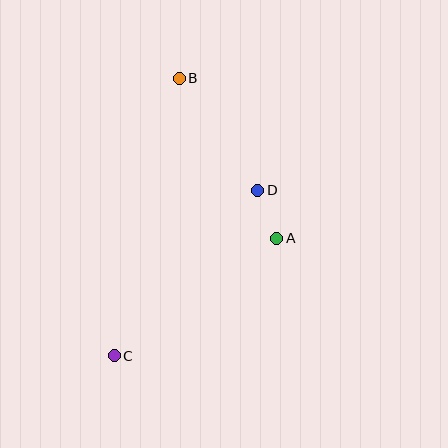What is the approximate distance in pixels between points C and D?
The distance between C and D is approximately 219 pixels.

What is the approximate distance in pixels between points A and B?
The distance between A and B is approximately 188 pixels.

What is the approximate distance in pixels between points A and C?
The distance between A and C is approximately 201 pixels.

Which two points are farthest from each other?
Points B and C are farthest from each other.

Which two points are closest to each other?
Points A and D are closest to each other.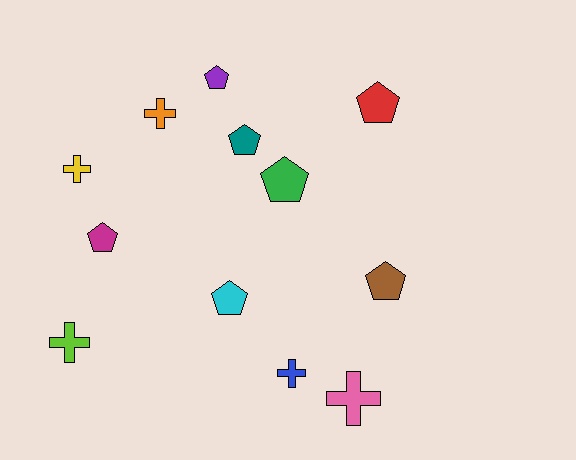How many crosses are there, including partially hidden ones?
There are 5 crosses.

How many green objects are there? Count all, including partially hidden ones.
There is 1 green object.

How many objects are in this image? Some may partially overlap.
There are 12 objects.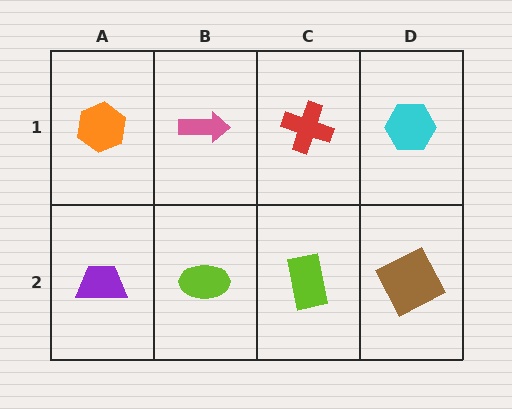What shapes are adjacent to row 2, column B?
A pink arrow (row 1, column B), a purple trapezoid (row 2, column A), a lime rectangle (row 2, column C).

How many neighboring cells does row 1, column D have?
2.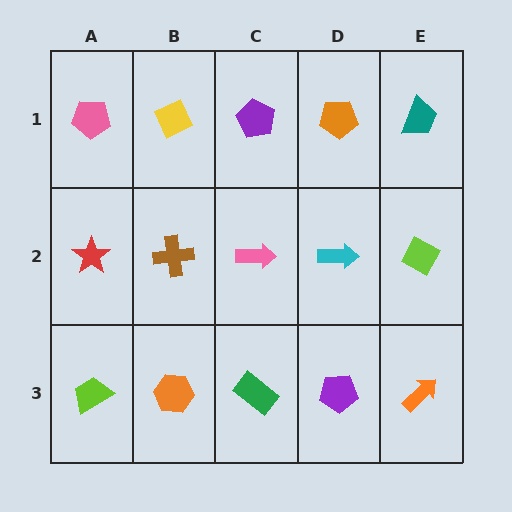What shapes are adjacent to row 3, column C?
A pink arrow (row 2, column C), an orange hexagon (row 3, column B), a purple pentagon (row 3, column D).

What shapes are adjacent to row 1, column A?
A red star (row 2, column A), a yellow diamond (row 1, column B).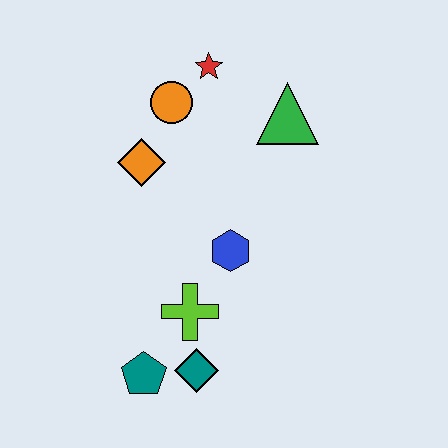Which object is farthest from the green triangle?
The teal pentagon is farthest from the green triangle.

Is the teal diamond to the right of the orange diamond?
Yes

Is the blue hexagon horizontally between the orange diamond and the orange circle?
No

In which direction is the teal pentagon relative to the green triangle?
The teal pentagon is below the green triangle.